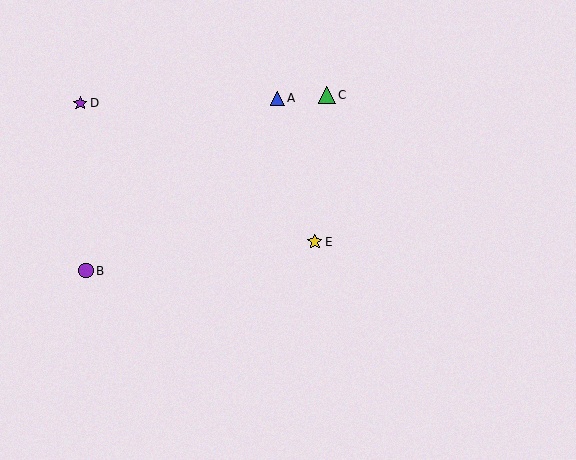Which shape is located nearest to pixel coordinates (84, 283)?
The purple circle (labeled B) at (86, 271) is nearest to that location.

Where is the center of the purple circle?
The center of the purple circle is at (86, 271).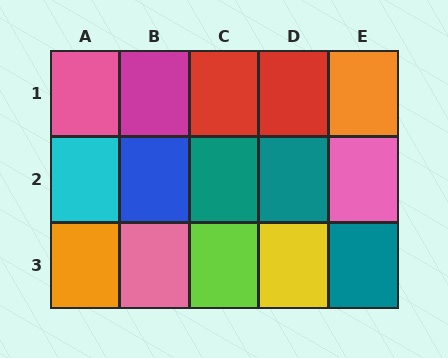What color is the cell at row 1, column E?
Orange.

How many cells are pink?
3 cells are pink.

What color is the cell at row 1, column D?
Red.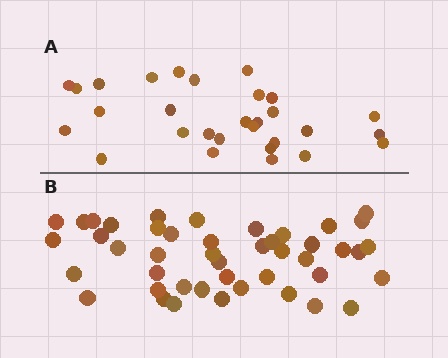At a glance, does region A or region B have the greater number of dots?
Region B (the bottom region) has more dots.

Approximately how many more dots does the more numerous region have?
Region B has approximately 15 more dots than region A.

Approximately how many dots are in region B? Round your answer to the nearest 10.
About 40 dots. (The exact count is 45, which rounds to 40.)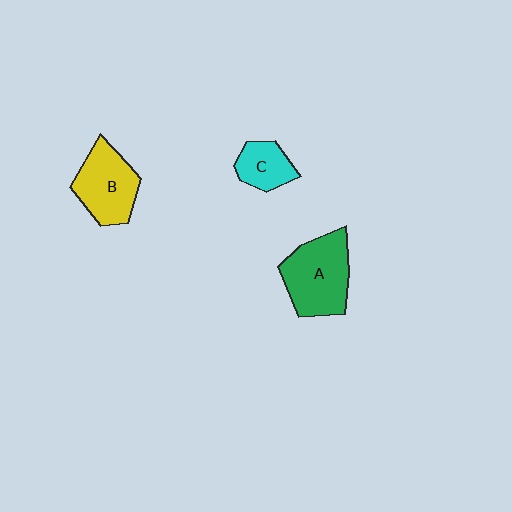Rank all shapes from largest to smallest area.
From largest to smallest: A (green), B (yellow), C (cyan).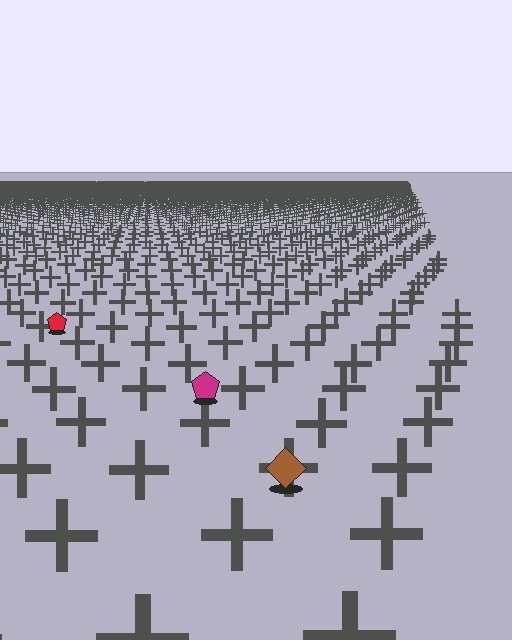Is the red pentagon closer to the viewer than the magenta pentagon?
No. The magenta pentagon is closer — you can tell from the texture gradient: the ground texture is coarser near it.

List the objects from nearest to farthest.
From nearest to farthest: the brown diamond, the magenta pentagon, the red pentagon.